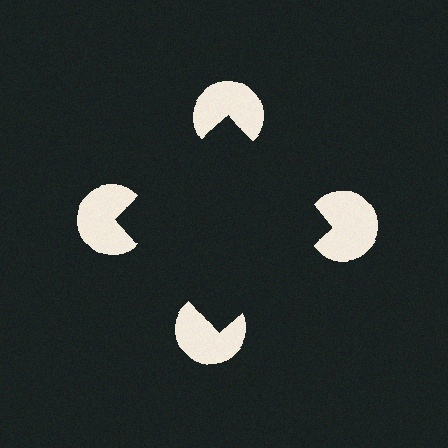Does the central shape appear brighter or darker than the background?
It typically appears slightly darker than the background, even though no actual brightness change is drawn.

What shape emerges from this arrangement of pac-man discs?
An illusory square — its edges are inferred from the aligned wedge cuts in the pac-man discs, not physically drawn.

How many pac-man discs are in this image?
There are 4 — one at each vertex of the illusory square.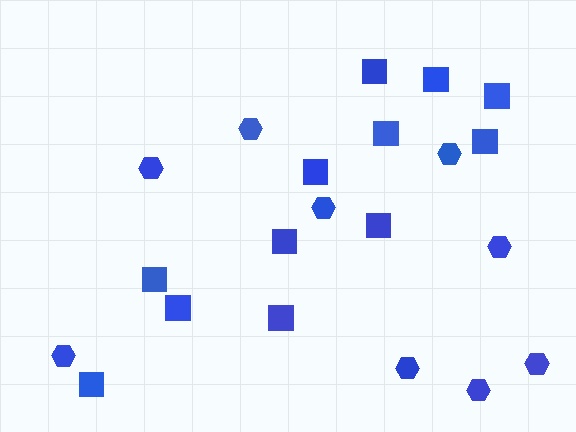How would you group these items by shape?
There are 2 groups: one group of hexagons (9) and one group of squares (12).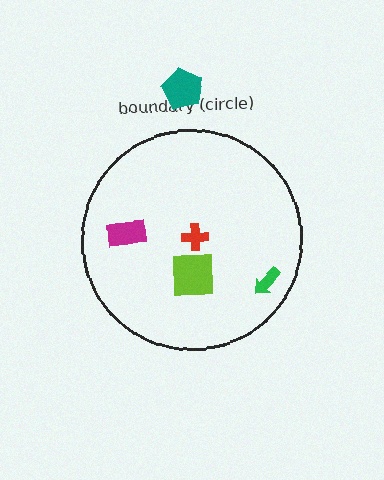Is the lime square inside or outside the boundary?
Inside.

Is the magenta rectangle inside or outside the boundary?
Inside.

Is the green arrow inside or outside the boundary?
Inside.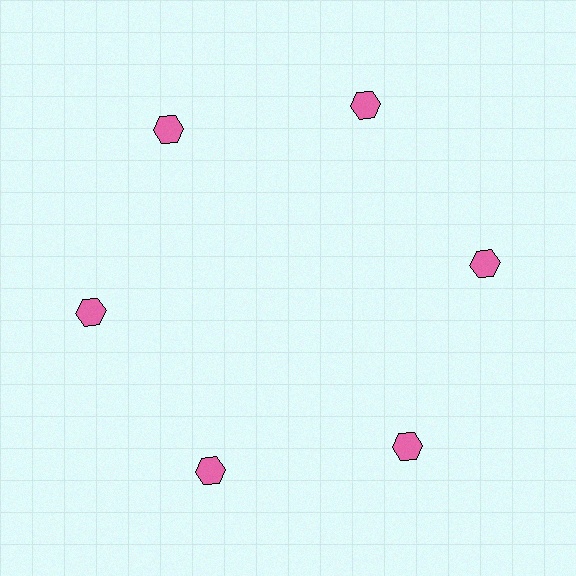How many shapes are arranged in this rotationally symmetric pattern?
There are 6 shapes, arranged in 6 groups of 1.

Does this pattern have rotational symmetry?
Yes, this pattern has 6-fold rotational symmetry. It looks the same after rotating 60 degrees around the center.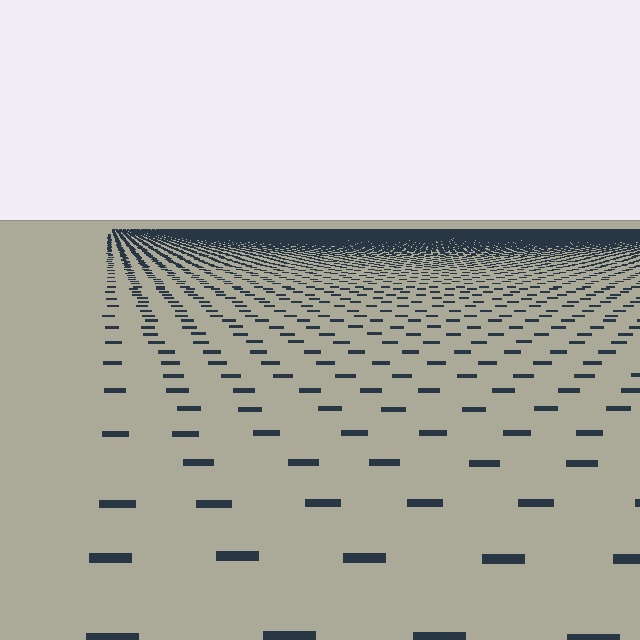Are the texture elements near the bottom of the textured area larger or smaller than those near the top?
Larger. Near the bottom, elements are closer to the viewer and appear at a bigger on-screen size.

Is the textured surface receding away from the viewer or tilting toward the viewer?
The surface is receding away from the viewer. Texture elements get smaller and denser toward the top.